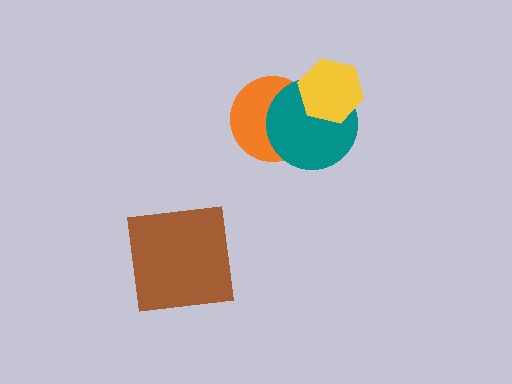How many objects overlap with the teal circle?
2 objects overlap with the teal circle.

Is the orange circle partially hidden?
Yes, it is partially covered by another shape.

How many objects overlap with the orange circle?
2 objects overlap with the orange circle.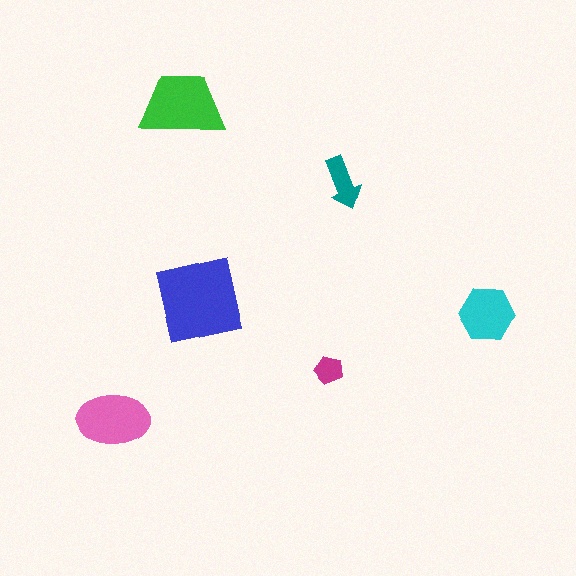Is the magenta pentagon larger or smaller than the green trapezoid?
Smaller.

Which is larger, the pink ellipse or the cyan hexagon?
The pink ellipse.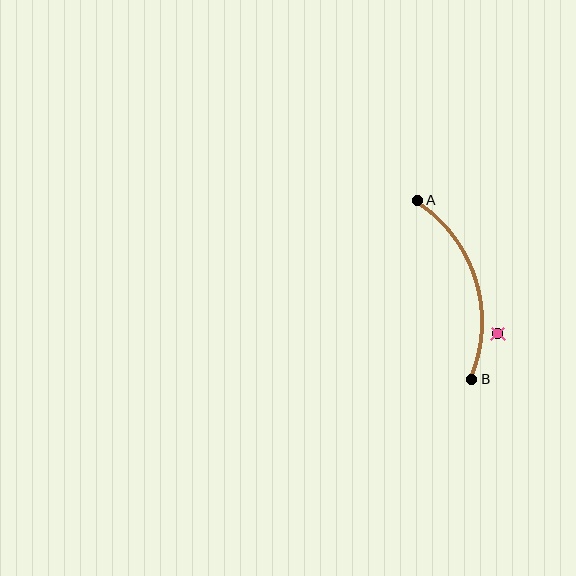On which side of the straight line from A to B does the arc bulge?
The arc bulges to the right of the straight line connecting A and B.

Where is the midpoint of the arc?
The arc midpoint is the point on the curve farthest from the straight line joining A and B. It sits to the right of that line.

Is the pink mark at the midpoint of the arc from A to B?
No — the pink mark does not lie on the arc at all. It sits slightly outside the curve.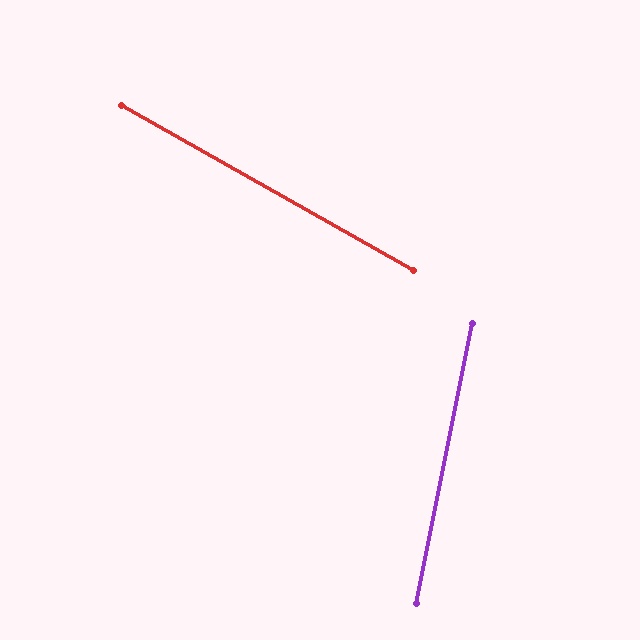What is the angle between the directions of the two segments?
Approximately 72 degrees.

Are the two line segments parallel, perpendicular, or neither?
Neither parallel nor perpendicular — they differ by about 72°.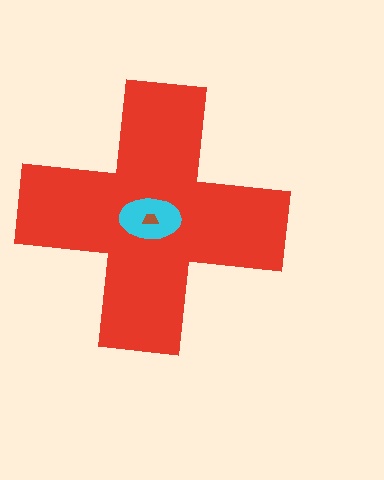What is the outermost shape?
The red cross.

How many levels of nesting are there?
3.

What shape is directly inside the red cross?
The cyan ellipse.